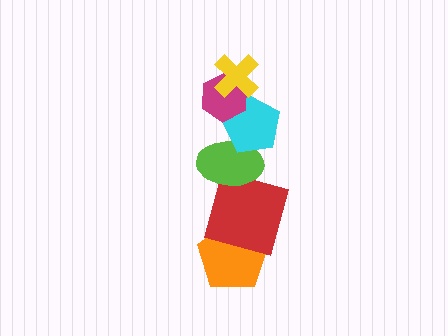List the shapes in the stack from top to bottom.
From top to bottom: the yellow cross, the magenta hexagon, the cyan pentagon, the lime ellipse, the red square, the orange pentagon.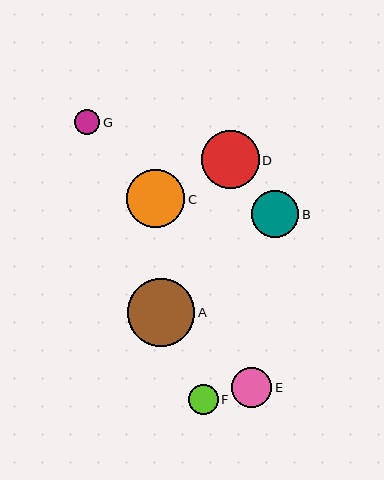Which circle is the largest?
Circle A is the largest with a size of approximately 67 pixels.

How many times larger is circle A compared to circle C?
Circle A is approximately 1.1 times the size of circle C.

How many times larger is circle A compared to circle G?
Circle A is approximately 2.7 times the size of circle G.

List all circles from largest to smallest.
From largest to smallest: A, C, D, B, E, F, G.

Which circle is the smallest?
Circle G is the smallest with a size of approximately 25 pixels.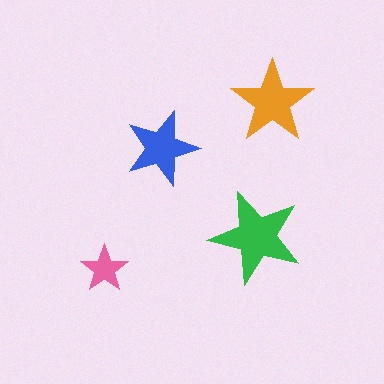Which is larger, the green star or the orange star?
The green one.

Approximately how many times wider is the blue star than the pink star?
About 1.5 times wider.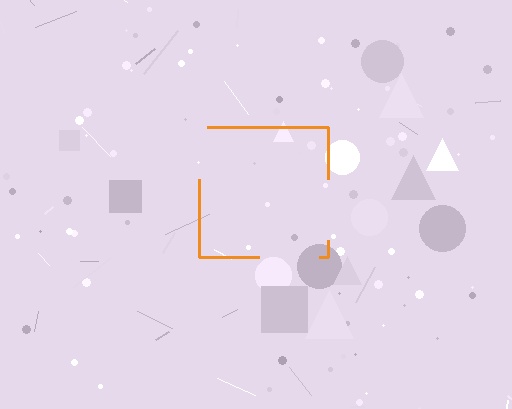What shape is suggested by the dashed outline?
The dashed outline suggests a square.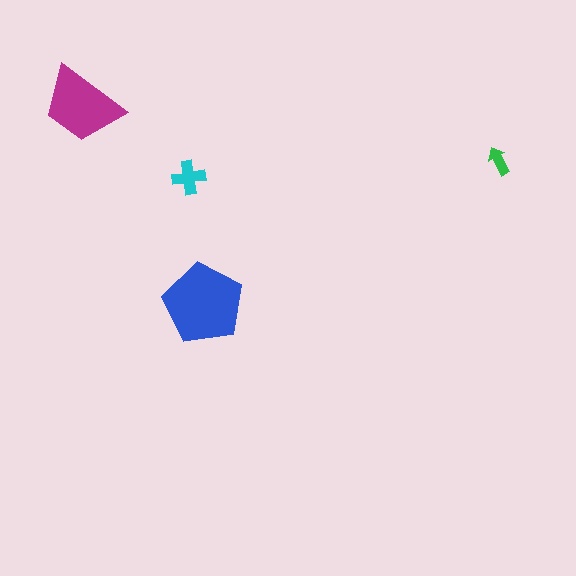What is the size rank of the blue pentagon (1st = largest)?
1st.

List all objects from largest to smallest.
The blue pentagon, the magenta trapezoid, the cyan cross, the green arrow.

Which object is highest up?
The magenta trapezoid is topmost.